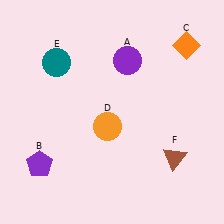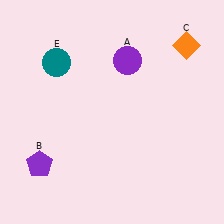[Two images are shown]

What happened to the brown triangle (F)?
The brown triangle (F) was removed in Image 2. It was in the bottom-right area of Image 1.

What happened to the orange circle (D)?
The orange circle (D) was removed in Image 2. It was in the bottom-left area of Image 1.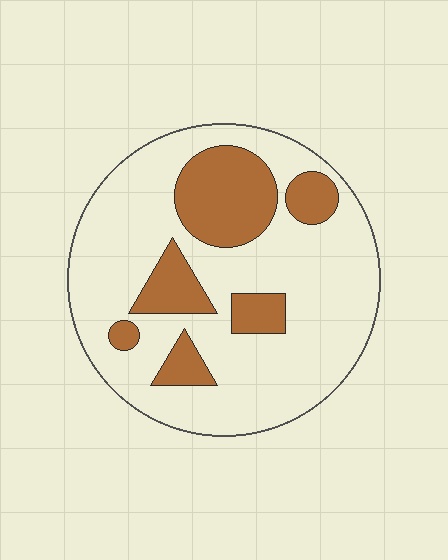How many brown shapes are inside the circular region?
6.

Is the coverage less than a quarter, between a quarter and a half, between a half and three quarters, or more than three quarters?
Less than a quarter.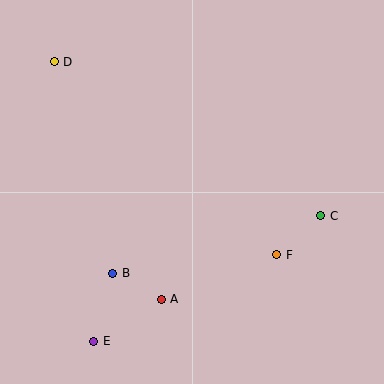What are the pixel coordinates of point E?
Point E is at (94, 341).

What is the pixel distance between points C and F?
The distance between C and F is 59 pixels.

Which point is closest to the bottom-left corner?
Point E is closest to the bottom-left corner.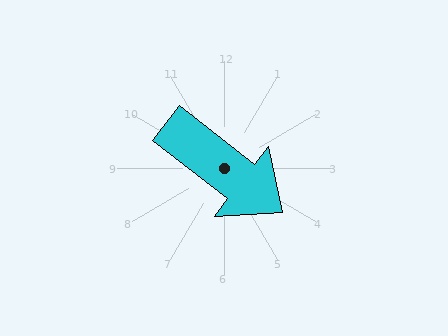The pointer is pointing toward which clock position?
Roughly 4 o'clock.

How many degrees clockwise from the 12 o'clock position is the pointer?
Approximately 128 degrees.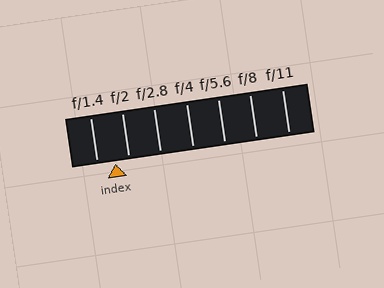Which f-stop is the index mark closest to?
The index mark is closest to f/2.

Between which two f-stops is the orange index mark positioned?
The index mark is between f/1.4 and f/2.